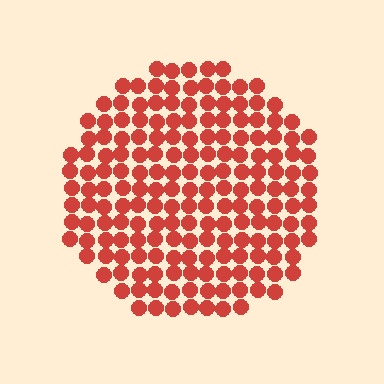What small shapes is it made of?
It is made of small circles.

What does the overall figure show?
The overall figure shows a circle.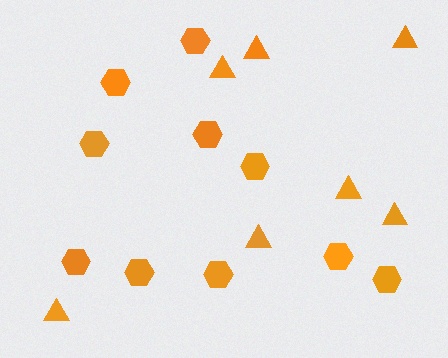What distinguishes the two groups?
There are 2 groups: one group of triangles (7) and one group of hexagons (10).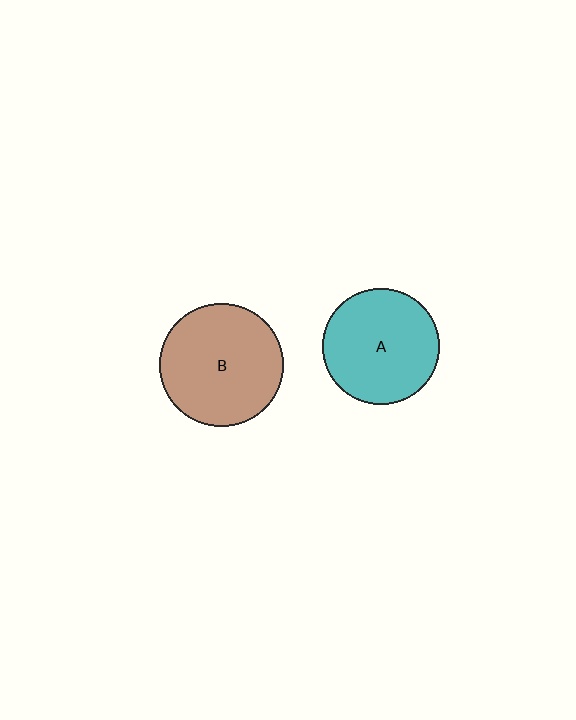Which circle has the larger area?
Circle B (brown).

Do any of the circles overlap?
No, none of the circles overlap.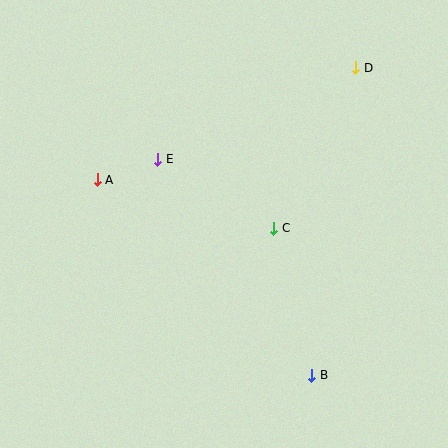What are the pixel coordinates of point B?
Point B is at (312, 375).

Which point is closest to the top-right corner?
Point D is closest to the top-right corner.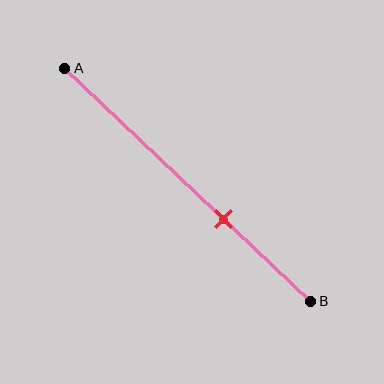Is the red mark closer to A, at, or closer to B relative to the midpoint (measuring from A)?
The red mark is closer to point B than the midpoint of segment AB.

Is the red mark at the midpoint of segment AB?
No, the mark is at about 65% from A, not at the 50% midpoint.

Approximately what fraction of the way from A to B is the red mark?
The red mark is approximately 65% of the way from A to B.